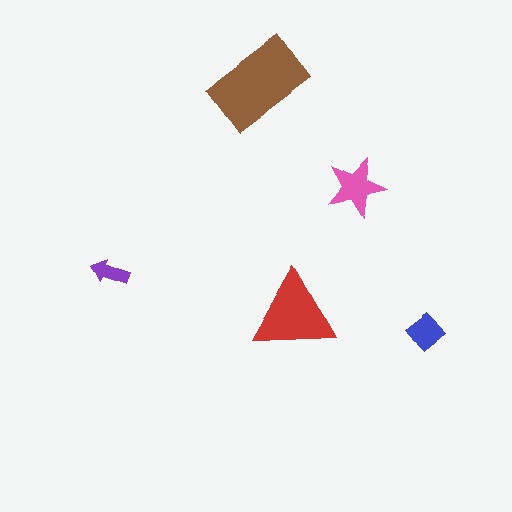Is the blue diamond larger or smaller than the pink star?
Smaller.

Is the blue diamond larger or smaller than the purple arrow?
Larger.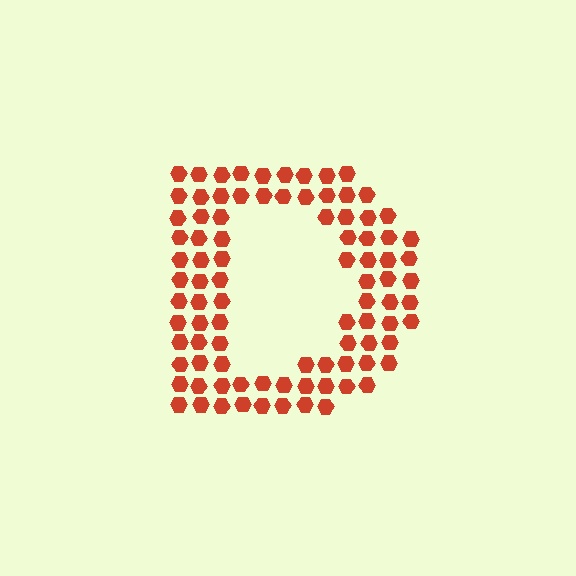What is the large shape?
The large shape is the letter D.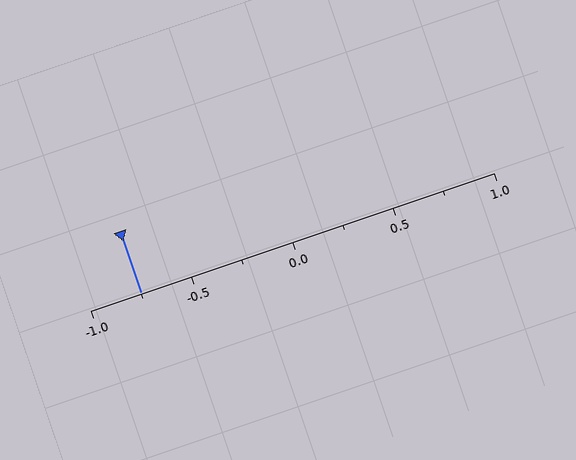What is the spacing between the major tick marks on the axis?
The major ticks are spaced 0.5 apart.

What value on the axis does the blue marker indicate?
The marker indicates approximately -0.75.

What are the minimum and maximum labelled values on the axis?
The axis runs from -1.0 to 1.0.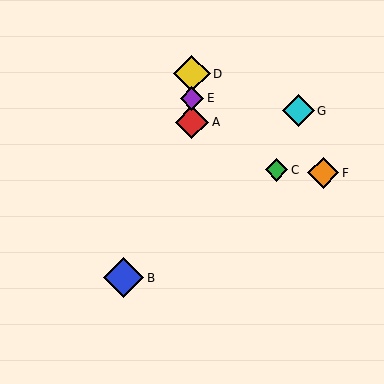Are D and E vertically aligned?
Yes, both are at x≈192.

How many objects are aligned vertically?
3 objects (A, D, E) are aligned vertically.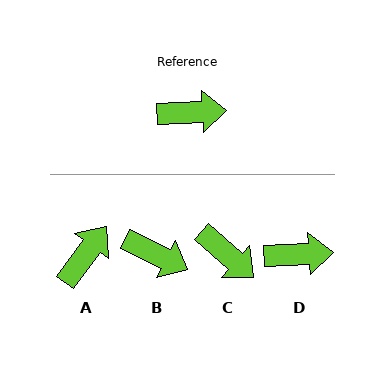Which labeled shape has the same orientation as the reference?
D.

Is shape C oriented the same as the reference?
No, it is off by about 45 degrees.